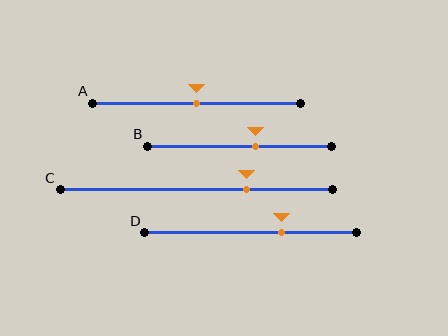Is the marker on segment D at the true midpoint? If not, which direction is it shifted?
No, the marker on segment D is shifted to the right by about 15% of the segment length.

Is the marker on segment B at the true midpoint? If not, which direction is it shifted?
No, the marker on segment B is shifted to the right by about 9% of the segment length.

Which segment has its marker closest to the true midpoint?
Segment A has its marker closest to the true midpoint.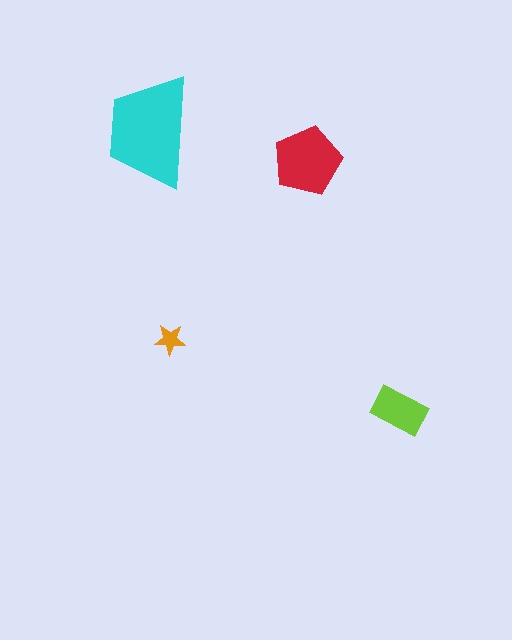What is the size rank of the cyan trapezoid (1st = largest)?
1st.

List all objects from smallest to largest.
The orange star, the lime rectangle, the red pentagon, the cyan trapezoid.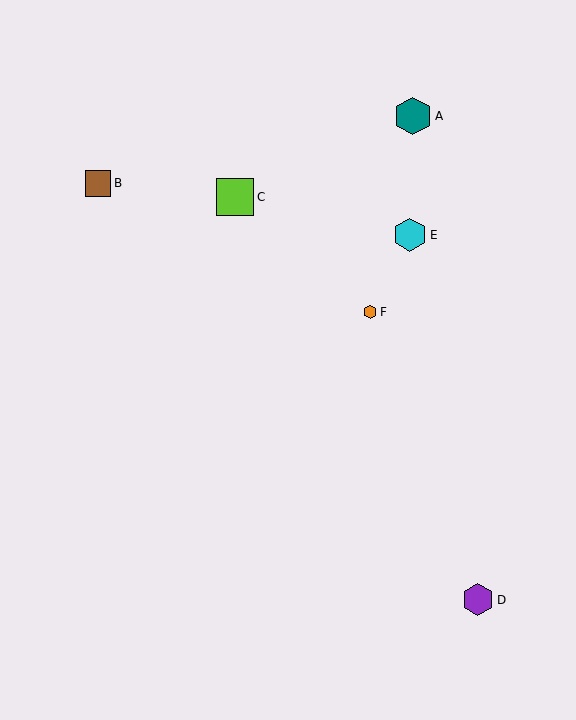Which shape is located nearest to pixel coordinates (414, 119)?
The teal hexagon (labeled A) at (413, 116) is nearest to that location.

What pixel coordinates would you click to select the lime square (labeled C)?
Click at (235, 197) to select the lime square C.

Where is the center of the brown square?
The center of the brown square is at (98, 183).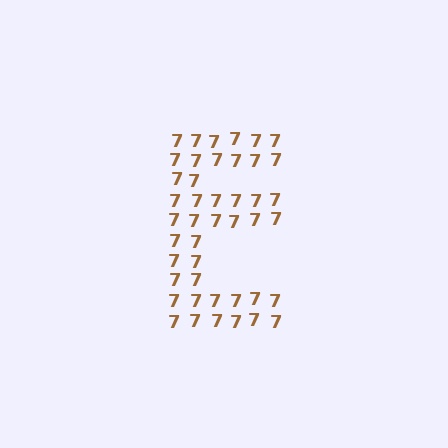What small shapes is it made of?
It is made of small digit 7's.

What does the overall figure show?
The overall figure shows the letter E.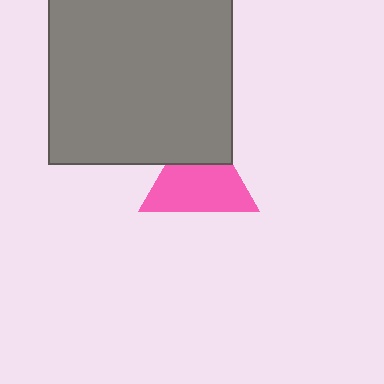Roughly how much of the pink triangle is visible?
Most of it is visible (roughly 68%).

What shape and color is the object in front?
The object in front is a gray square.